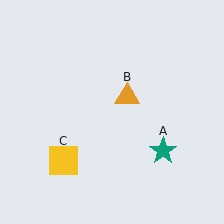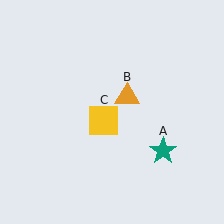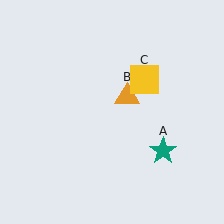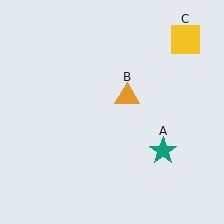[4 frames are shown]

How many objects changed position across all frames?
1 object changed position: yellow square (object C).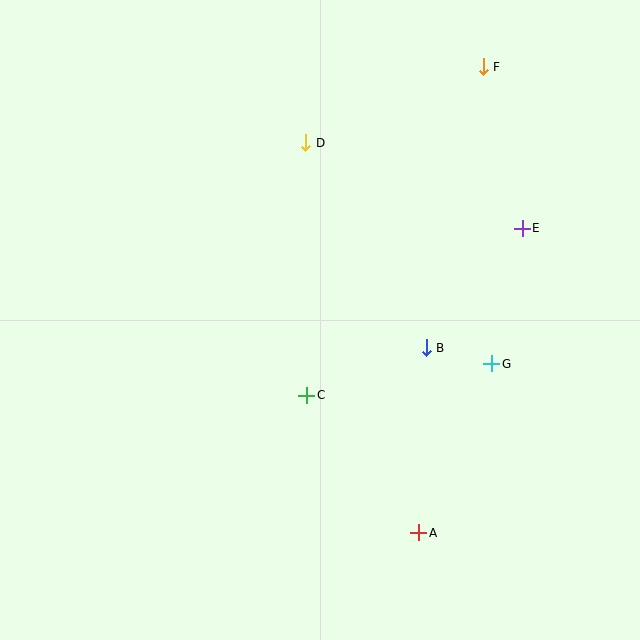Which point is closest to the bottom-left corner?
Point C is closest to the bottom-left corner.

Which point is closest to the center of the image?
Point C at (307, 395) is closest to the center.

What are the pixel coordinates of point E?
Point E is at (522, 228).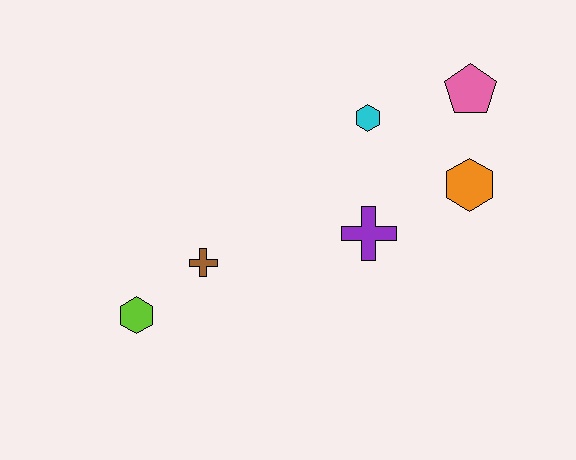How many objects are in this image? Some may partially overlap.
There are 6 objects.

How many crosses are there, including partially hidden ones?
There are 2 crosses.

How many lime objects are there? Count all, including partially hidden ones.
There is 1 lime object.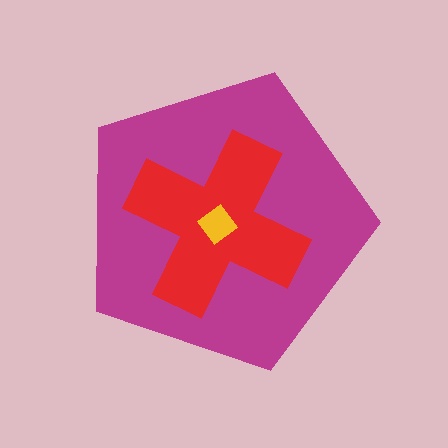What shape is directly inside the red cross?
The yellow diamond.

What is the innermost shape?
The yellow diamond.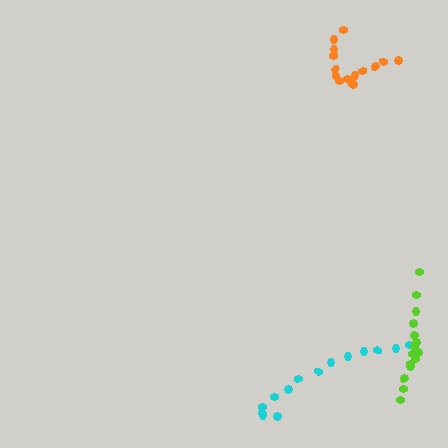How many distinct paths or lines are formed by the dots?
There are 3 distinct paths.